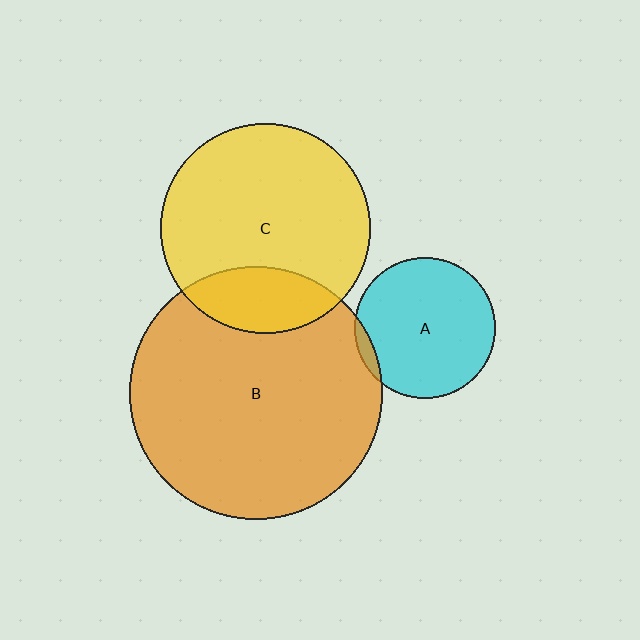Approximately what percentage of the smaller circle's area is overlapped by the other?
Approximately 5%.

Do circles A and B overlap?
Yes.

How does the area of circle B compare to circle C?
Approximately 1.4 times.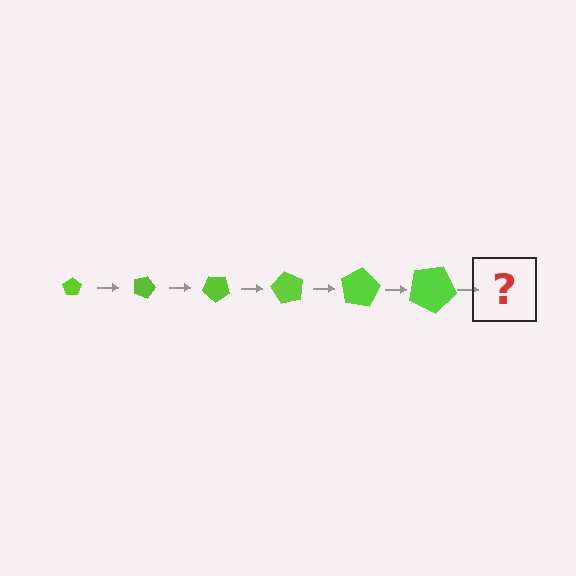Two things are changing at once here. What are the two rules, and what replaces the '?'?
The two rules are that the pentagon grows larger each step and it rotates 20 degrees each step. The '?' should be a pentagon, larger than the previous one and rotated 120 degrees from the start.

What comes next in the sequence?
The next element should be a pentagon, larger than the previous one and rotated 120 degrees from the start.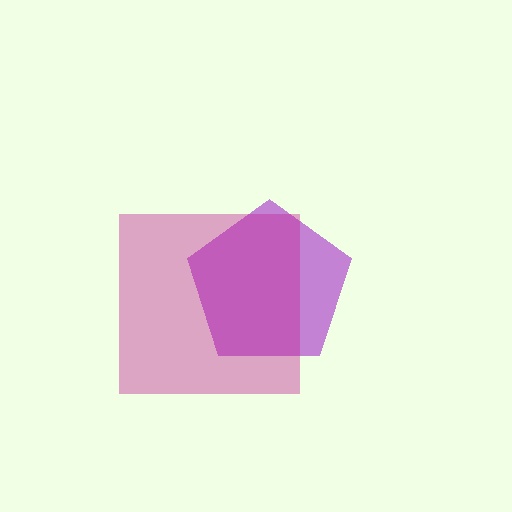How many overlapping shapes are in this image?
There are 2 overlapping shapes in the image.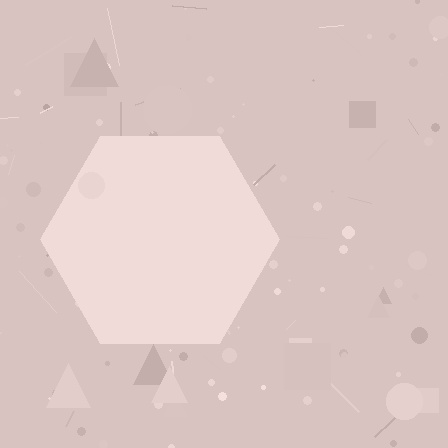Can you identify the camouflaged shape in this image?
The camouflaged shape is a hexagon.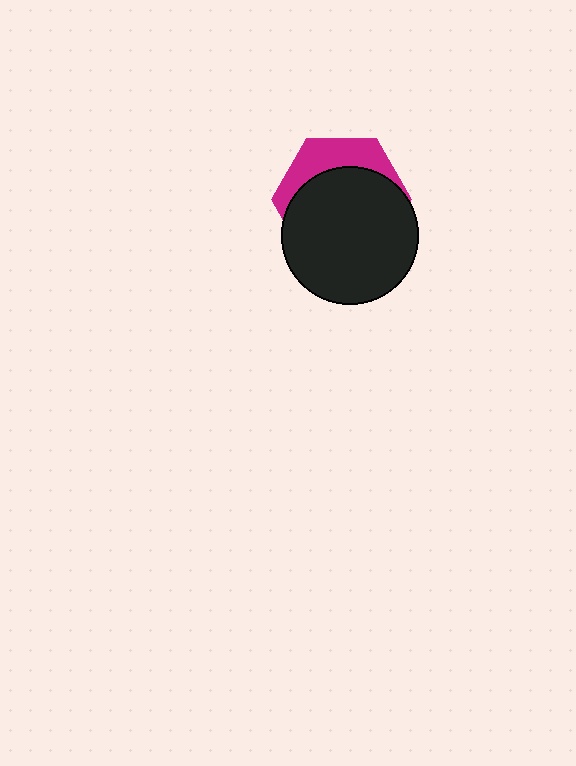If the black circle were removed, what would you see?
You would see the complete magenta hexagon.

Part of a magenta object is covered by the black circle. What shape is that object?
It is a hexagon.